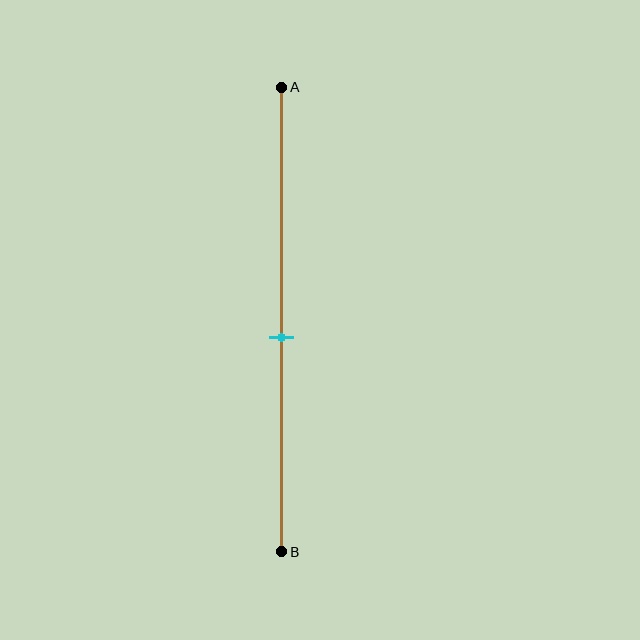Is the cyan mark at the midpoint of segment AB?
No, the mark is at about 55% from A, not at the 50% midpoint.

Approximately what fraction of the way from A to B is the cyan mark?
The cyan mark is approximately 55% of the way from A to B.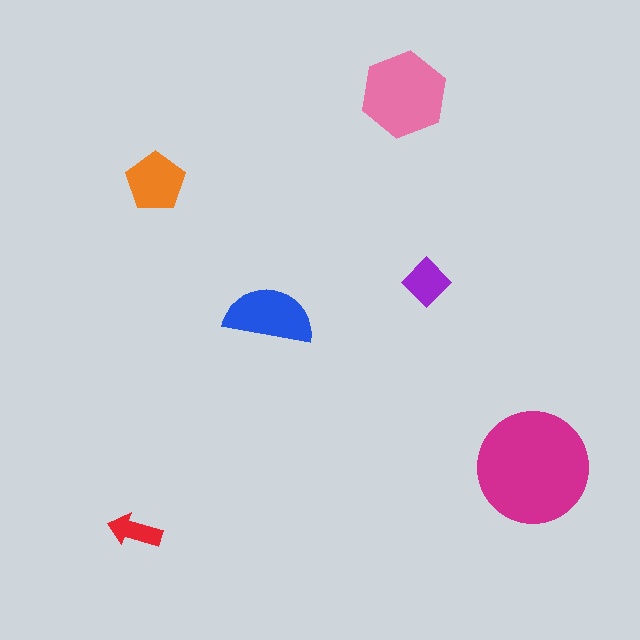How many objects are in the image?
There are 6 objects in the image.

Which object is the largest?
The magenta circle.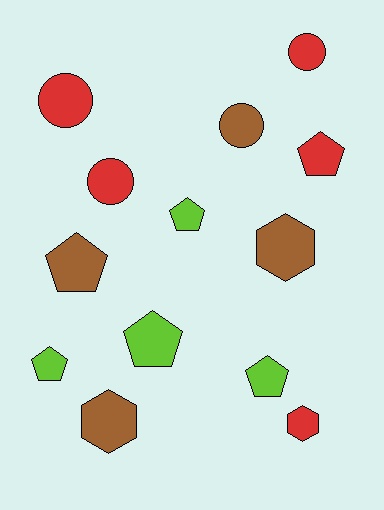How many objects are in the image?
There are 13 objects.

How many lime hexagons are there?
There are no lime hexagons.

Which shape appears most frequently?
Pentagon, with 6 objects.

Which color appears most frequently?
Red, with 5 objects.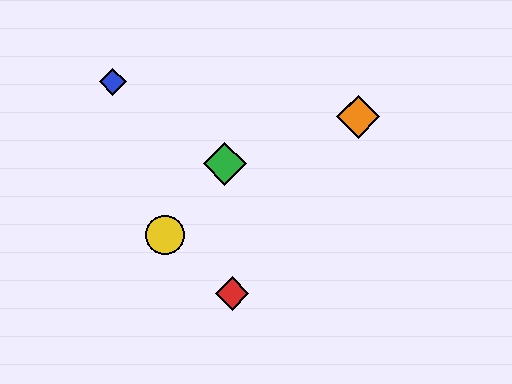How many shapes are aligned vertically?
2 shapes (the purple diamond, the orange diamond) are aligned vertically.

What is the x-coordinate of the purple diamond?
The purple diamond is at x≈358.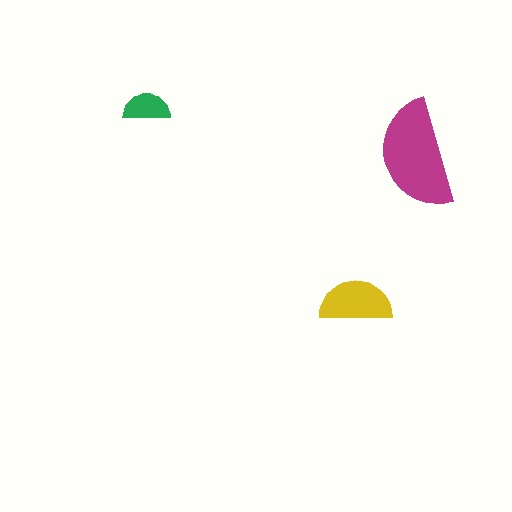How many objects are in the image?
There are 3 objects in the image.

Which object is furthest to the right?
The magenta semicircle is rightmost.